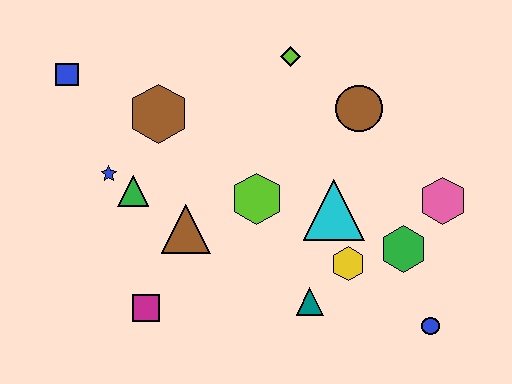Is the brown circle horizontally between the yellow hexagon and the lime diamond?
No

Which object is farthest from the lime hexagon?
The blue square is farthest from the lime hexagon.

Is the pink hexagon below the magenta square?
No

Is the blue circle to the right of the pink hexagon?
No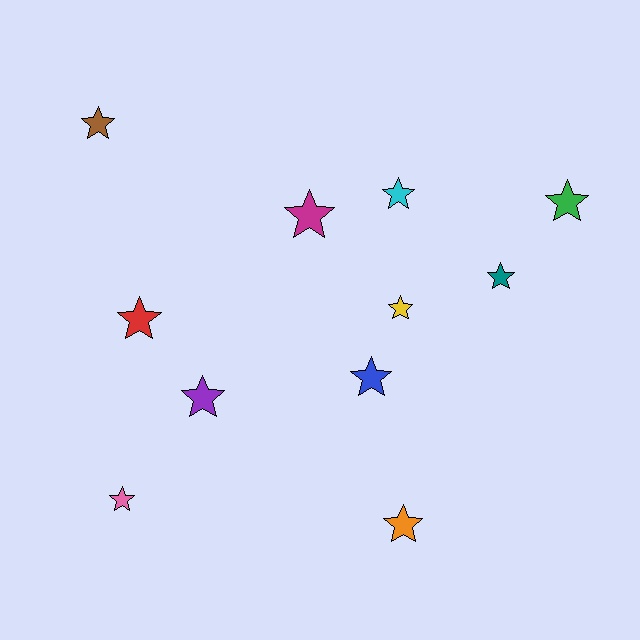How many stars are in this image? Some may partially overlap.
There are 11 stars.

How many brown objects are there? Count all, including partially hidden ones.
There is 1 brown object.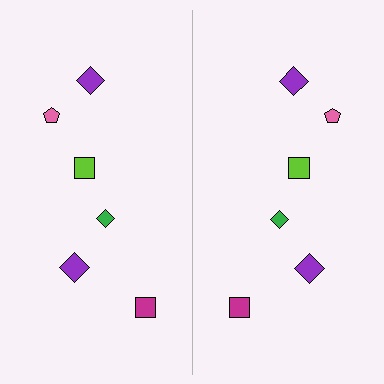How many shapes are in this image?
There are 12 shapes in this image.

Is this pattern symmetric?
Yes, this pattern has bilateral (reflection) symmetry.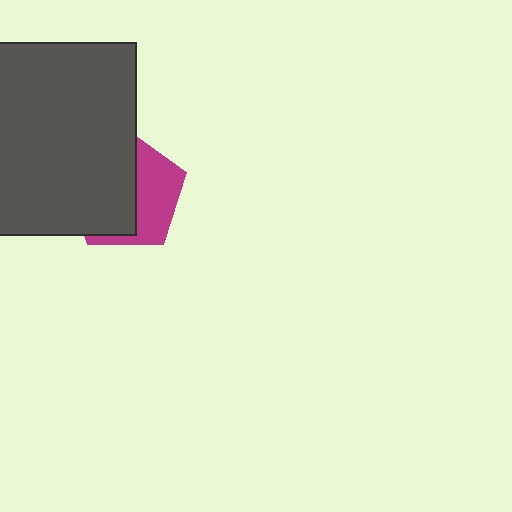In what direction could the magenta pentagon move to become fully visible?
The magenta pentagon could move right. That would shift it out from behind the dark gray square entirely.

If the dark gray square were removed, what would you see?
You would see the complete magenta pentagon.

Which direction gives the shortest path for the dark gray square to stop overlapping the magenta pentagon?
Moving left gives the shortest separation.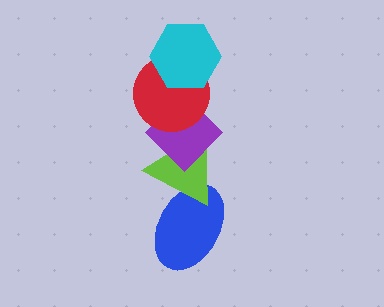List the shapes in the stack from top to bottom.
From top to bottom: the cyan hexagon, the red circle, the purple diamond, the lime triangle, the blue ellipse.